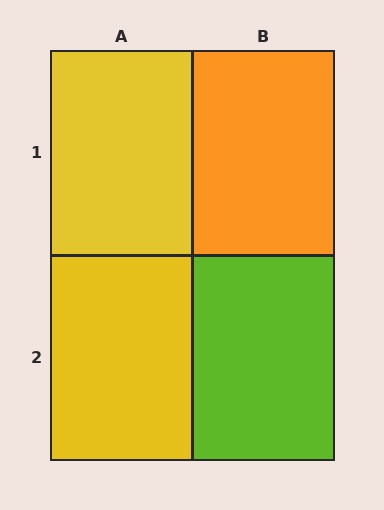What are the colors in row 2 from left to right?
Yellow, lime.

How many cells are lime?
1 cell is lime.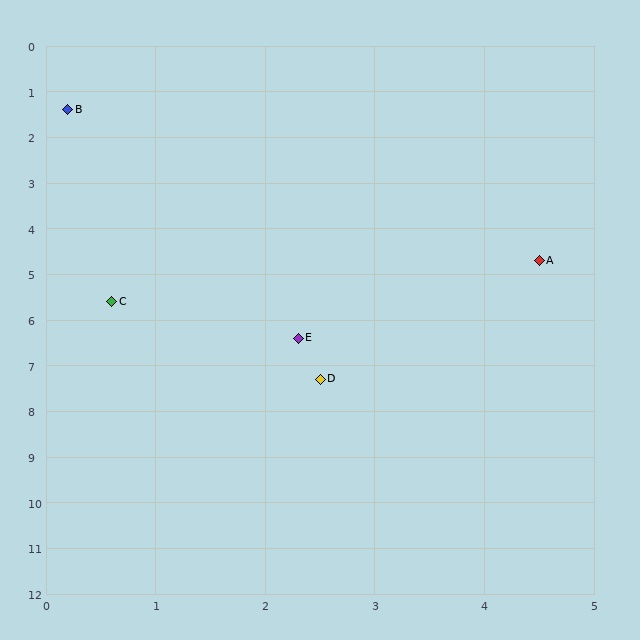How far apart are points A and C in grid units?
Points A and C are about 4.0 grid units apart.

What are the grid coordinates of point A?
Point A is at approximately (4.5, 4.7).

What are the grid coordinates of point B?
Point B is at approximately (0.2, 1.4).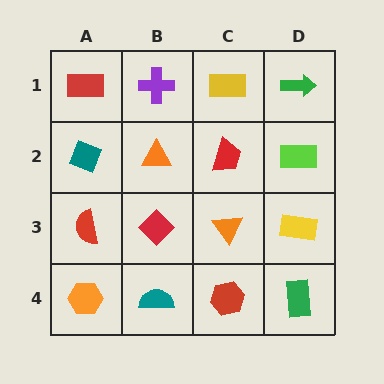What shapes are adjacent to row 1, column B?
An orange triangle (row 2, column B), a red rectangle (row 1, column A), a yellow rectangle (row 1, column C).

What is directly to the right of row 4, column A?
A teal semicircle.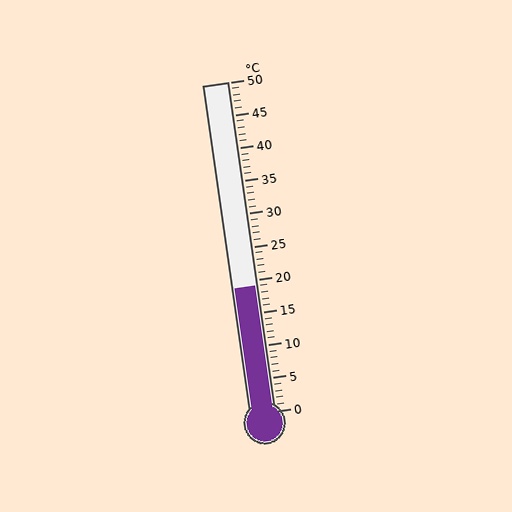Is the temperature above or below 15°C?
The temperature is above 15°C.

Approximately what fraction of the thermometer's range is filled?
The thermometer is filled to approximately 40% of its range.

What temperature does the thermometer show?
The thermometer shows approximately 19°C.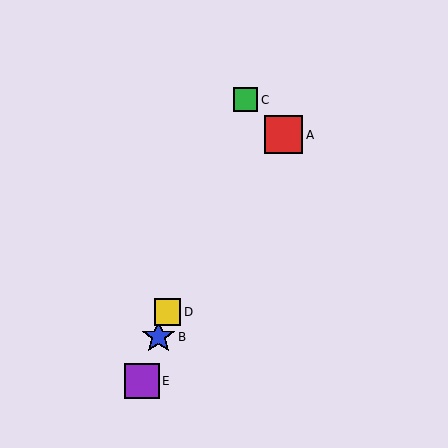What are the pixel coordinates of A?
Object A is at (284, 135).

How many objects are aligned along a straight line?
4 objects (B, C, D, E) are aligned along a straight line.